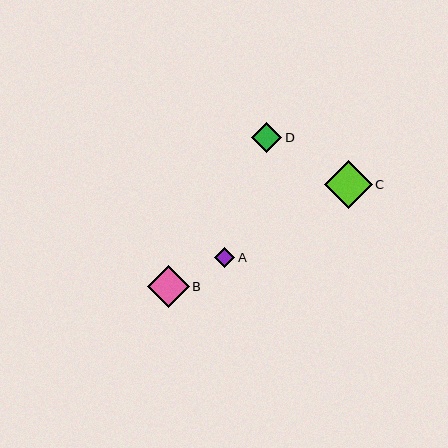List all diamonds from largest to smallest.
From largest to smallest: C, B, D, A.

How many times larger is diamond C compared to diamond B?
Diamond C is approximately 1.1 times the size of diamond B.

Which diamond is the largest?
Diamond C is the largest with a size of approximately 48 pixels.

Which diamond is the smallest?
Diamond A is the smallest with a size of approximately 20 pixels.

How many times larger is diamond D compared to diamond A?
Diamond D is approximately 1.5 times the size of diamond A.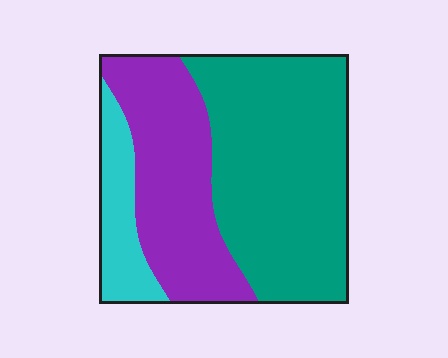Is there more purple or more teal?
Teal.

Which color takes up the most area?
Teal, at roughly 55%.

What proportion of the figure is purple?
Purple takes up about one third (1/3) of the figure.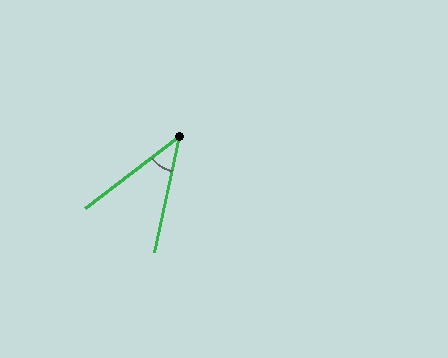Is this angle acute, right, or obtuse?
It is acute.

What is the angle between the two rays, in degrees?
Approximately 41 degrees.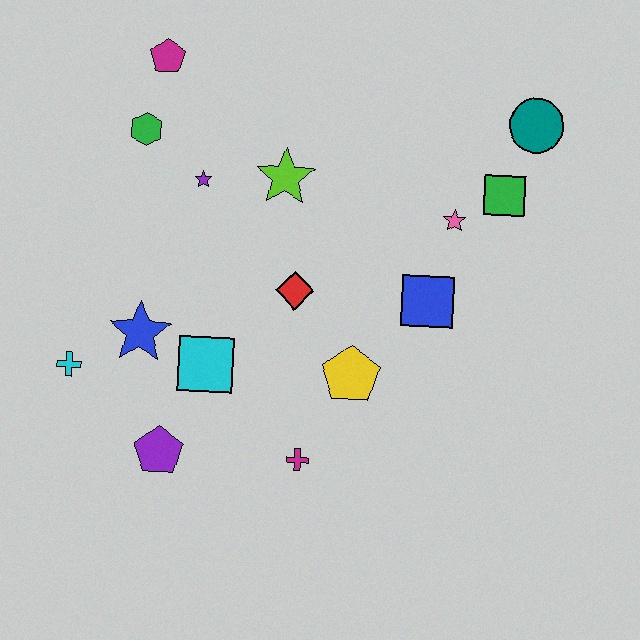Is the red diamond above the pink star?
No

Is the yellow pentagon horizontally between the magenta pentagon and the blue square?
Yes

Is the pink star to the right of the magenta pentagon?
Yes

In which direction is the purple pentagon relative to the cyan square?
The purple pentagon is below the cyan square.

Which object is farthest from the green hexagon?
The teal circle is farthest from the green hexagon.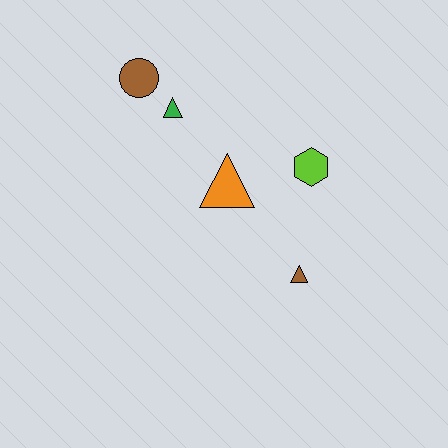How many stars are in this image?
There are no stars.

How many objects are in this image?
There are 5 objects.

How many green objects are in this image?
There is 1 green object.